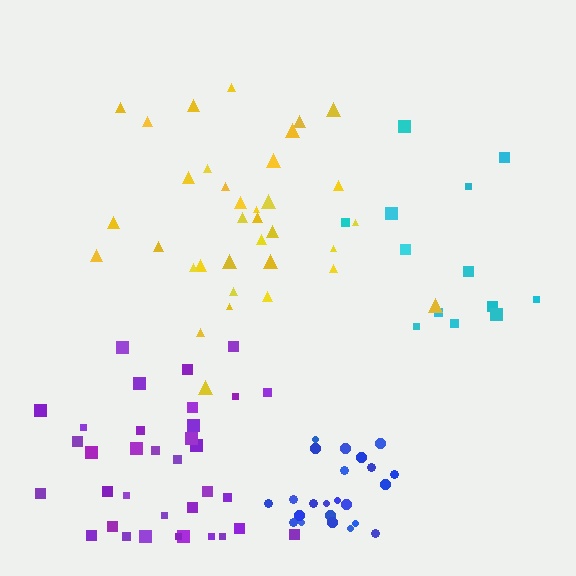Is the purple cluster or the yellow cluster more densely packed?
Yellow.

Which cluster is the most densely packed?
Blue.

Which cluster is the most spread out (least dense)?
Cyan.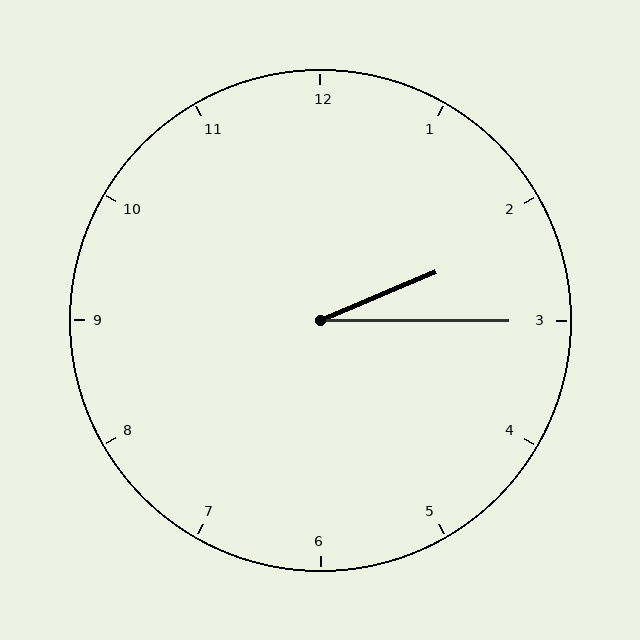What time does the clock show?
2:15.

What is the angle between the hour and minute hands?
Approximately 22 degrees.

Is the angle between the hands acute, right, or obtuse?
It is acute.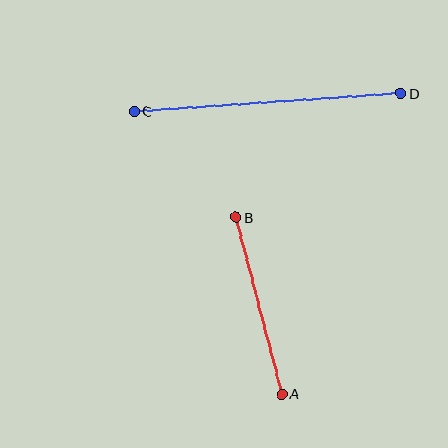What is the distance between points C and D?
The distance is approximately 267 pixels.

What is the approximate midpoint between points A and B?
The midpoint is at approximately (259, 306) pixels.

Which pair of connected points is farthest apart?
Points C and D are farthest apart.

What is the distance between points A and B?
The distance is approximately 183 pixels.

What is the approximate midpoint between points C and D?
The midpoint is at approximately (268, 102) pixels.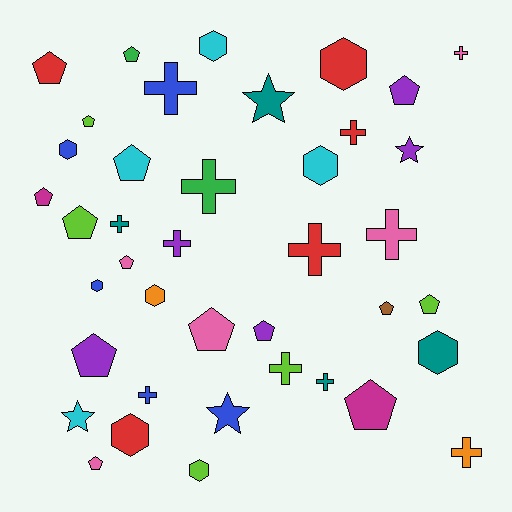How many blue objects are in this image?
There are 5 blue objects.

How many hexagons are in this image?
There are 9 hexagons.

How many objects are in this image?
There are 40 objects.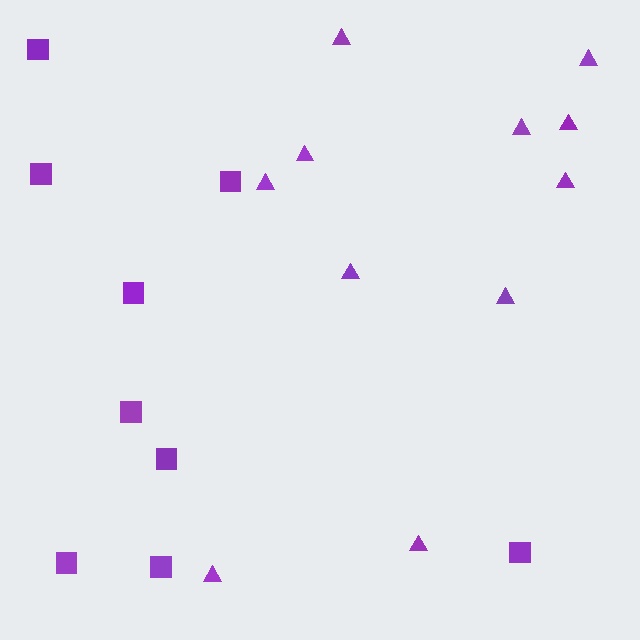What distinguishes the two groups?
There are 2 groups: one group of triangles (11) and one group of squares (9).